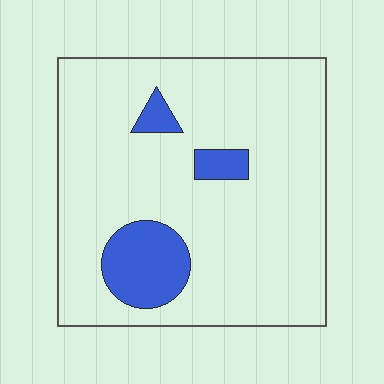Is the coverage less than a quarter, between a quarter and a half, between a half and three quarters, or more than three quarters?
Less than a quarter.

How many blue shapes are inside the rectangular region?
3.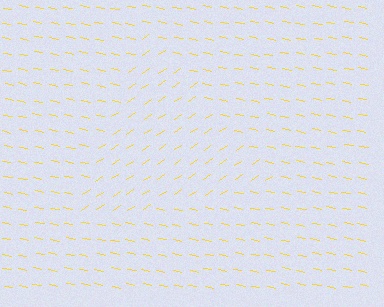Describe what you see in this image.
The image is filled with small yellow line segments. A triangle region in the image has lines oriented differently from the surrounding lines, creating a visible texture boundary.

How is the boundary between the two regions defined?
The boundary is defined purely by a change in line orientation (approximately 45 degrees difference). All lines are the same color and thickness.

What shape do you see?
I see a triangle.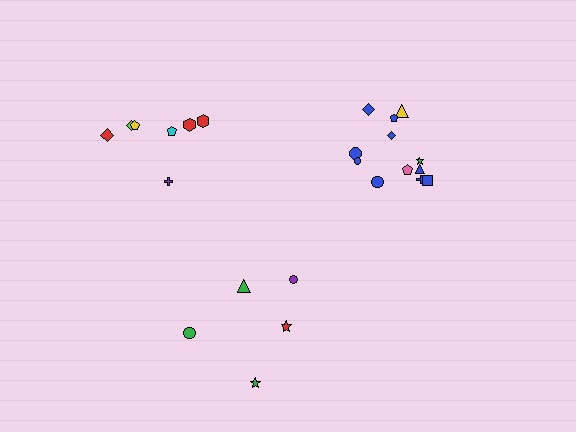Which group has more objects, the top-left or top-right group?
The top-right group.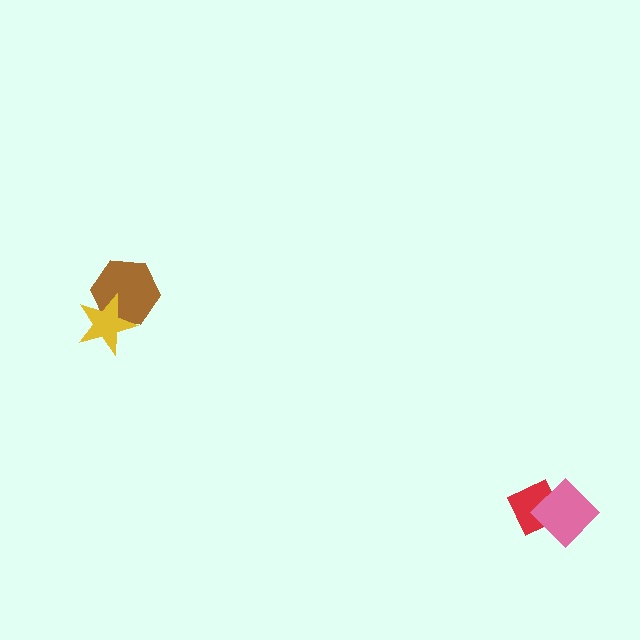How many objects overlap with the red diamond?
1 object overlaps with the red diamond.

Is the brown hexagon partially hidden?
Yes, it is partially covered by another shape.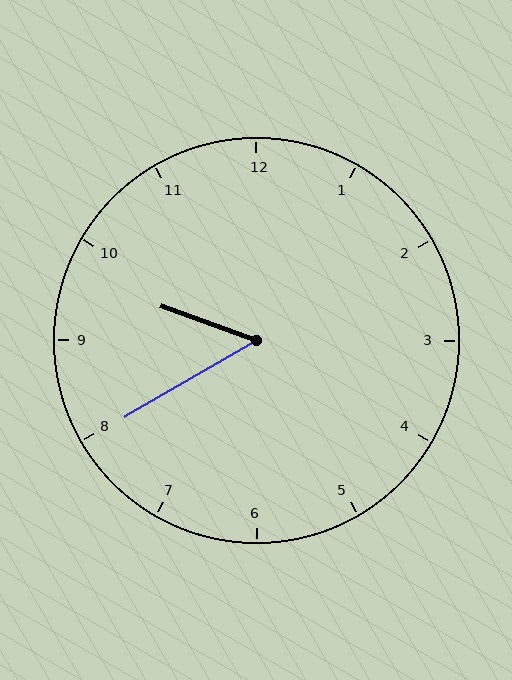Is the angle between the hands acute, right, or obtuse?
It is acute.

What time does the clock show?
9:40.